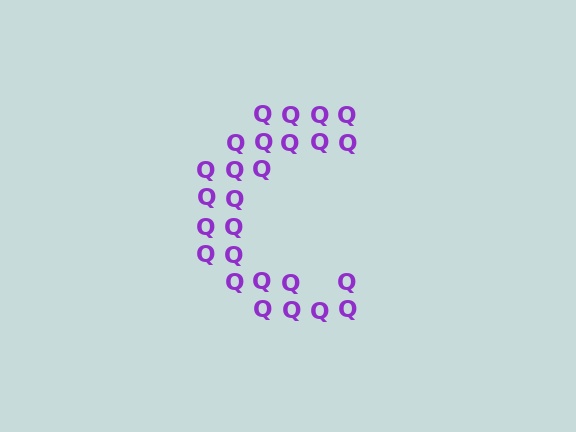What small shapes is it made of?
It is made of small letter Q's.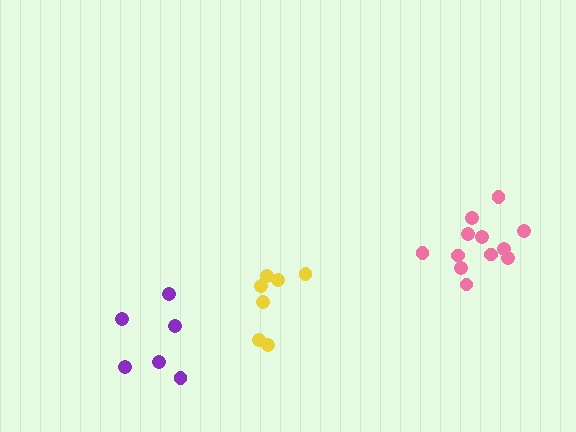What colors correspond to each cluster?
The clusters are colored: yellow, pink, purple.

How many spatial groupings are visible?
There are 3 spatial groupings.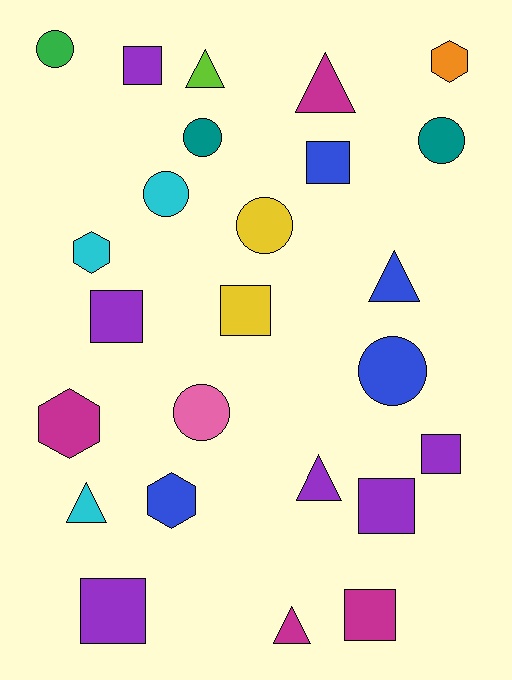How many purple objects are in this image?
There are 6 purple objects.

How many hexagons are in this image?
There are 4 hexagons.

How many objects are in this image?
There are 25 objects.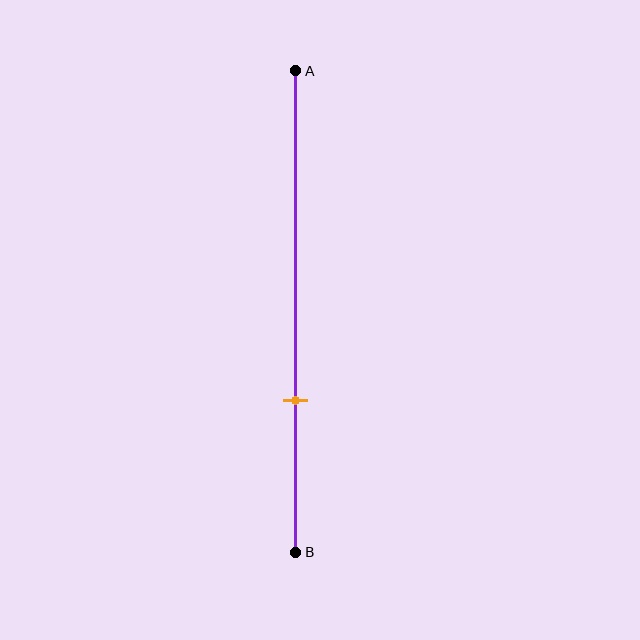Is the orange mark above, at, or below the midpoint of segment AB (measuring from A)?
The orange mark is below the midpoint of segment AB.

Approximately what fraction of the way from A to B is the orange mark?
The orange mark is approximately 70% of the way from A to B.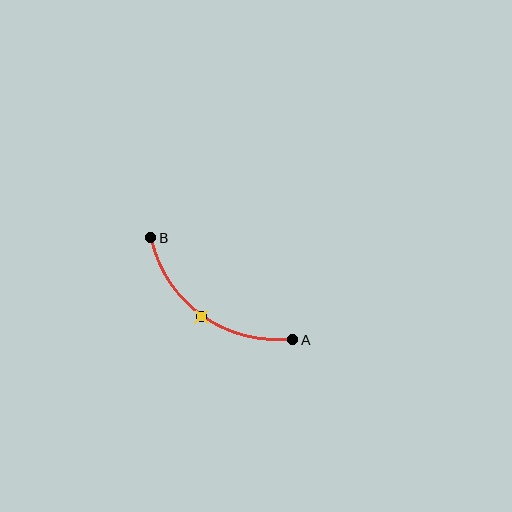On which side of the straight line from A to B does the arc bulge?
The arc bulges below and to the left of the straight line connecting A and B.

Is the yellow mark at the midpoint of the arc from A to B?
Yes. The yellow mark lies on the arc at equal arc-length from both A and B — it is the arc midpoint.